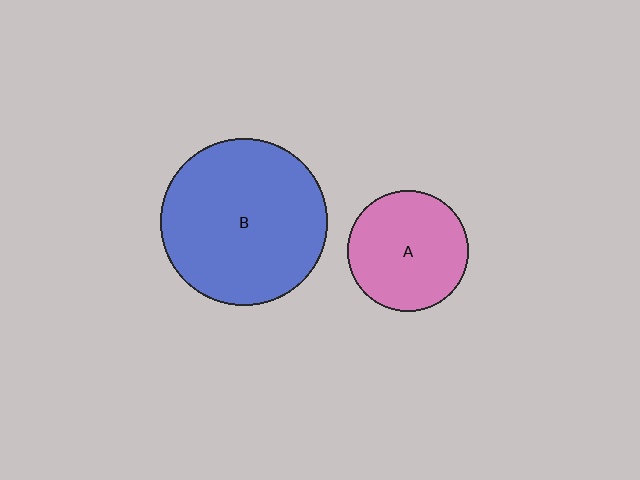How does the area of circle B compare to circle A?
Approximately 1.9 times.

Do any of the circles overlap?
No, none of the circles overlap.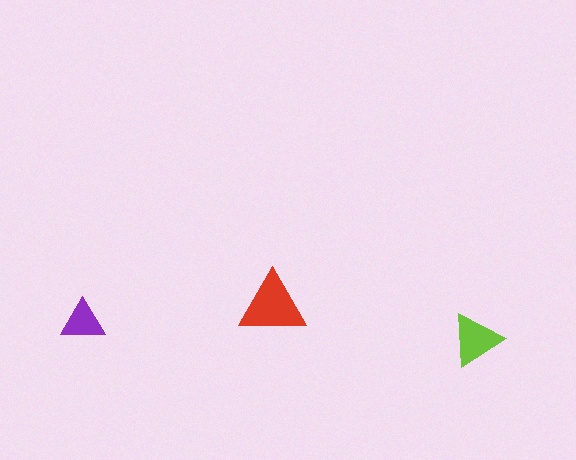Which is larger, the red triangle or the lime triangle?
The red one.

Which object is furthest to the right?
The lime triangle is rightmost.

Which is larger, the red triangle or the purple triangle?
The red one.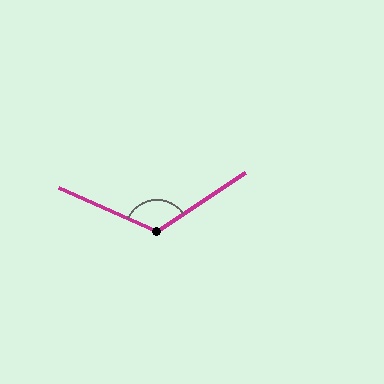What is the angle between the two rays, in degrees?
Approximately 122 degrees.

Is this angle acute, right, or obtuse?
It is obtuse.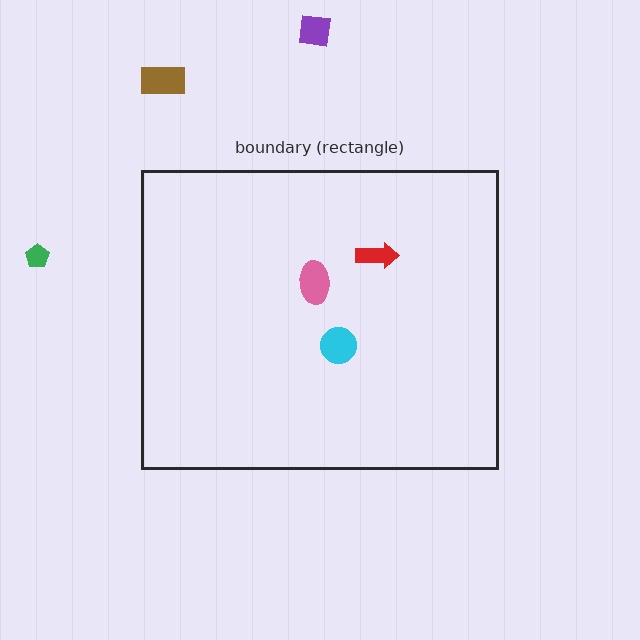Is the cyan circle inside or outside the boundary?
Inside.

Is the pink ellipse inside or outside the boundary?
Inside.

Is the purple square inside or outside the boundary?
Outside.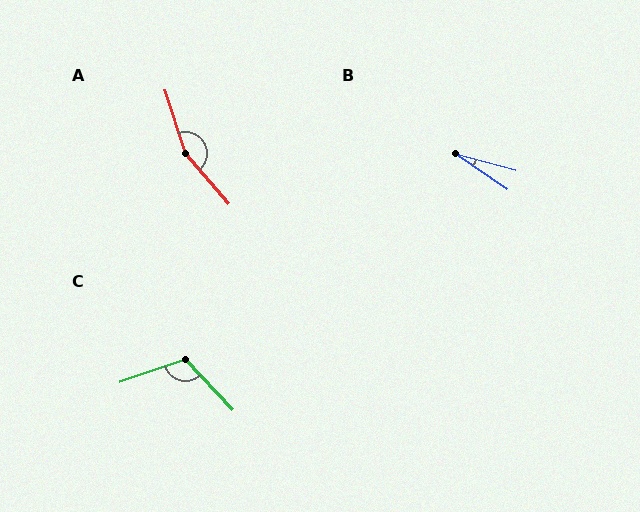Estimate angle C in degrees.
Approximately 115 degrees.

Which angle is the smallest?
B, at approximately 19 degrees.